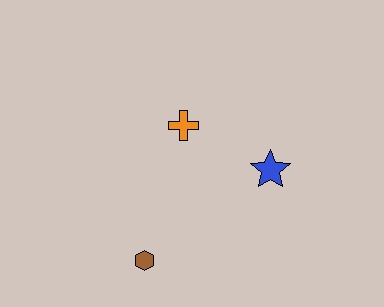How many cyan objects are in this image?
There are no cyan objects.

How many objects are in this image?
There are 3 objects.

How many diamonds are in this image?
There are no diamonds.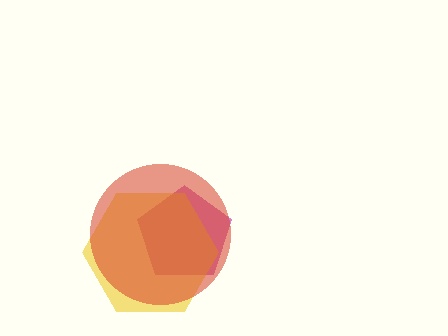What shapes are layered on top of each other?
The layered shapes are: a magenta pentagon, a yellow hexagon, a red circle.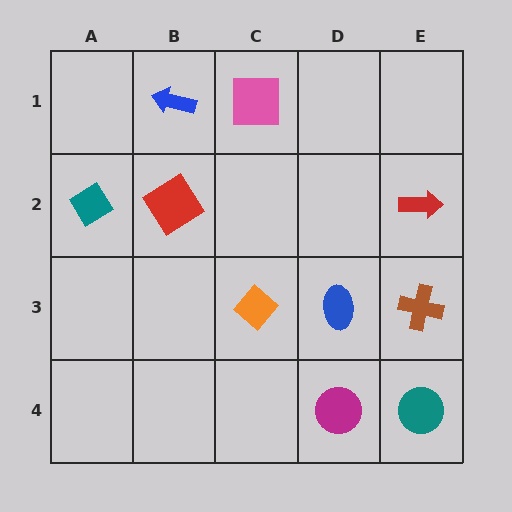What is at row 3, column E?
A brown cross.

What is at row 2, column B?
A red diamond.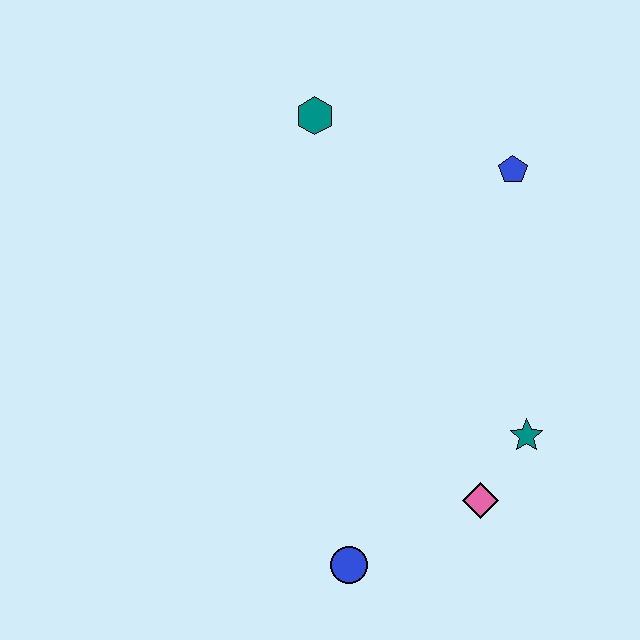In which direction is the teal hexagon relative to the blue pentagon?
The teal hexagon is to the left of the blue pentagon.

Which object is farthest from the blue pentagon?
The blue circle is farthest from the blue pentagon.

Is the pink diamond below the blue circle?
No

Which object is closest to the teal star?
The pink diamond is closest to the teal star.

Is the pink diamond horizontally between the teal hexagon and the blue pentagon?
Yes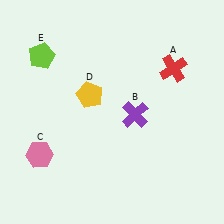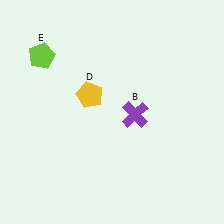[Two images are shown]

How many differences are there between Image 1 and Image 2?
There are 2 differences between the two images.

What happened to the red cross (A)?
The red cross (A) was removed in Image 2. It was in the top-right area of Image 1.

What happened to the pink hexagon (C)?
The pink hexagon (C) was removed in Image 2. It was in the bottom-left area of Image 1.